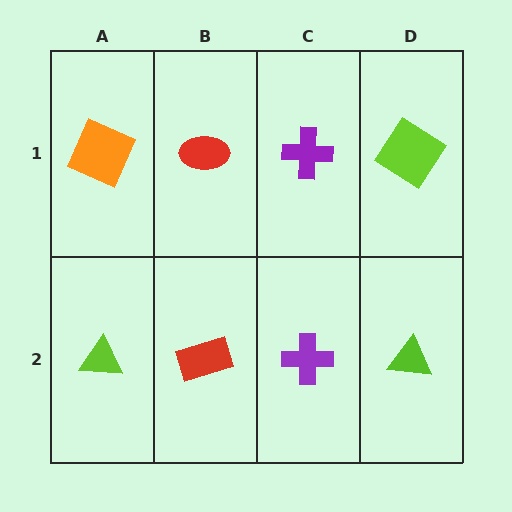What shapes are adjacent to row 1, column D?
A lime triangle (row 2, column D), a purple cross (row 1, column C).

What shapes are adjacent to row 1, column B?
A red rectangle (row 2, column B), an orange square (row 1, column A), a purple cross (row 1, column C).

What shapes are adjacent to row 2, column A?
An orange square (row 1, column A), a red rectangle (row 2, column B).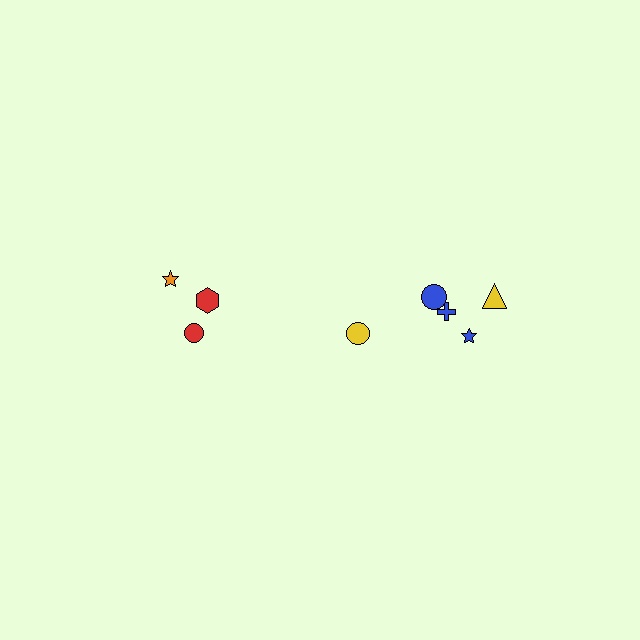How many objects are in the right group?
There are 5 objects.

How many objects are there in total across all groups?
There are 8 objects.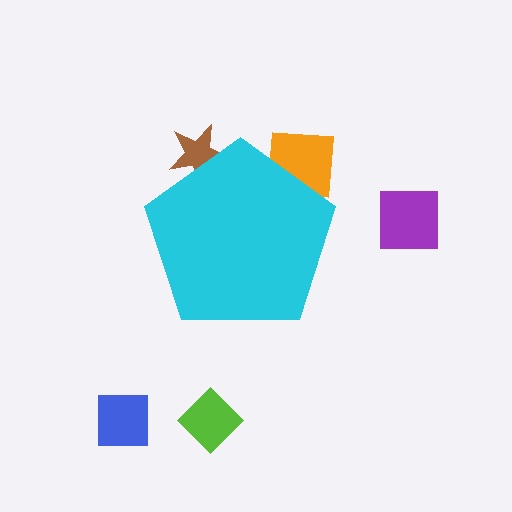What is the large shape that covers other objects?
A cyan pentagon.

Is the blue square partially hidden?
No, the blue square is fully visible.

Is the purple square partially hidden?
No, the purple square is fully visible.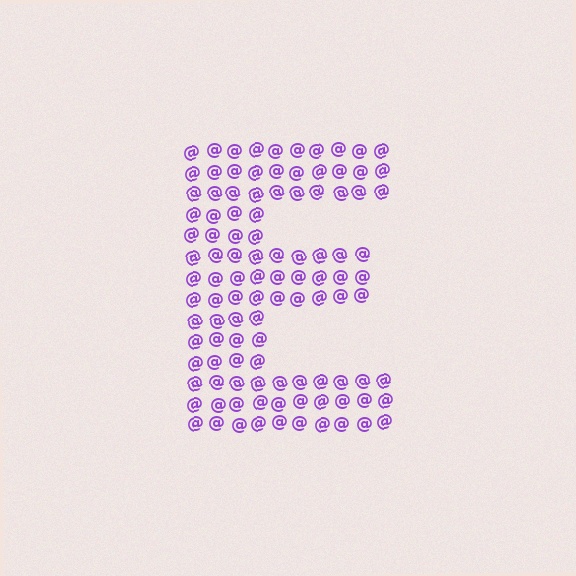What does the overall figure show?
The overall figure shows the letter E.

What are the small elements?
The small elements are at signs.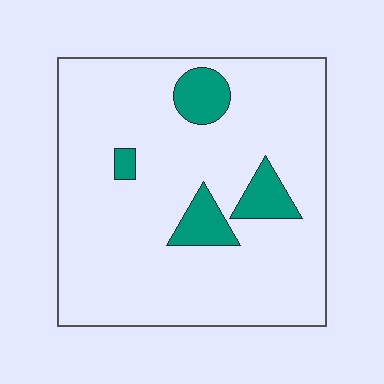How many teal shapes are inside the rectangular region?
4.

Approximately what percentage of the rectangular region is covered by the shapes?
Approximately 10%.